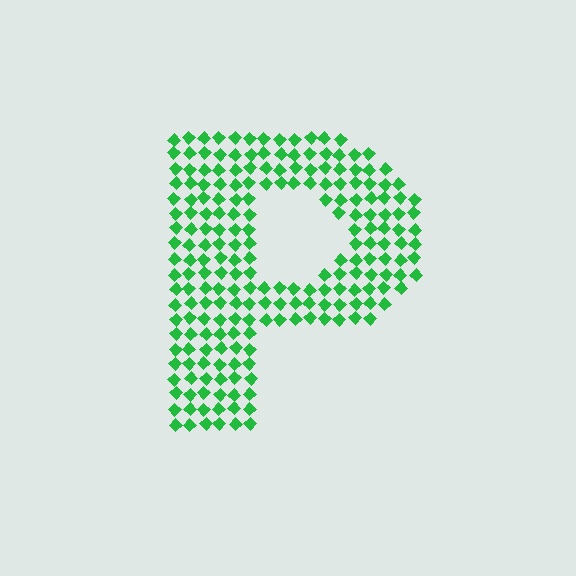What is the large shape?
The large shape is the letter P.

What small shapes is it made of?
It is made of small diamonds.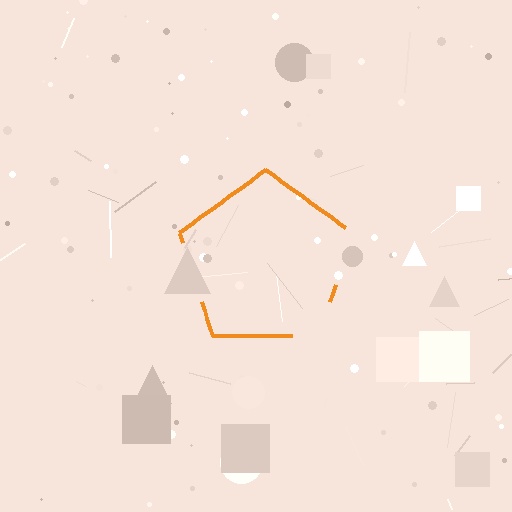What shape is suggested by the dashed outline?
The dashed outline suggests a pentagon.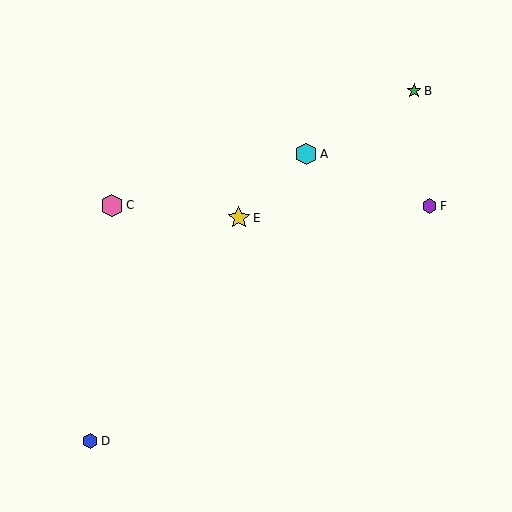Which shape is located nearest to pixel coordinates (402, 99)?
The green star (labeled B) at (414, 91) is nearest to that location.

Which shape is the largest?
The pink hexagon (labeled C) is the largest.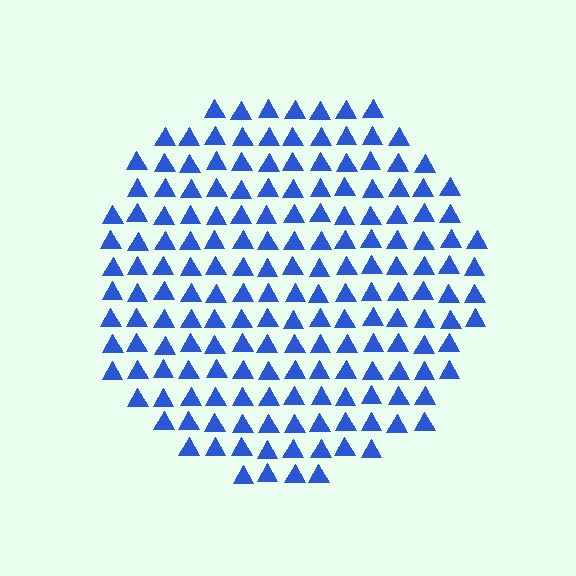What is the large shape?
The large shape is a circle.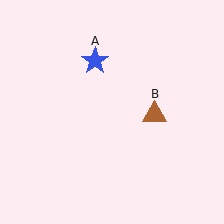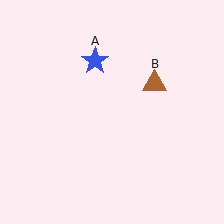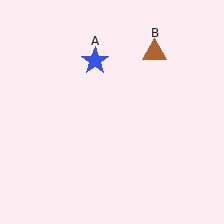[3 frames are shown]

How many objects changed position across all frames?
1 object changed position: brown triangle (object B).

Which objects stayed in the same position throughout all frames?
Blue star (object A) remained stationary.